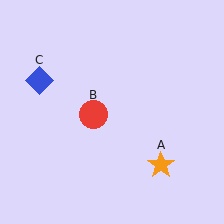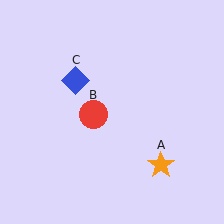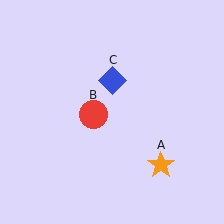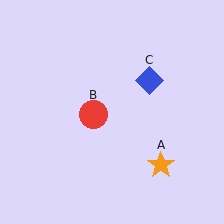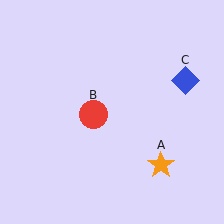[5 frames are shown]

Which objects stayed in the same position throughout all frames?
Orange star (object A) and red circle (object B) remained stationary.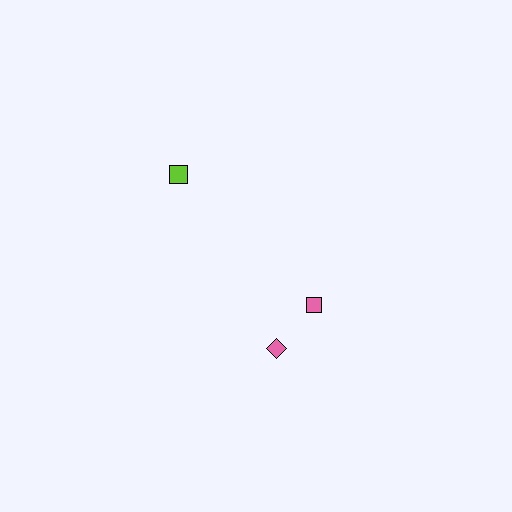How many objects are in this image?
There are 3 objects.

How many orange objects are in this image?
There are no orange objects.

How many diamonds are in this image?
There is 1 diamond.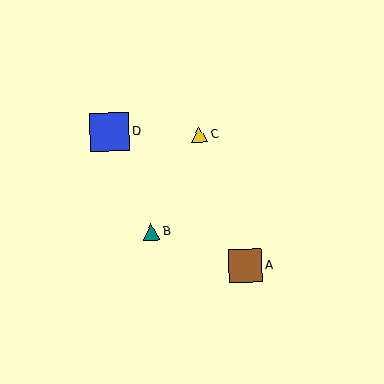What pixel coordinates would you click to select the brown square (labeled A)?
Click at (245, 266) to select the brown square A.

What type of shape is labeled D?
Shape D is a blue square.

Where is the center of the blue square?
The center of the blue square is at (110, 132).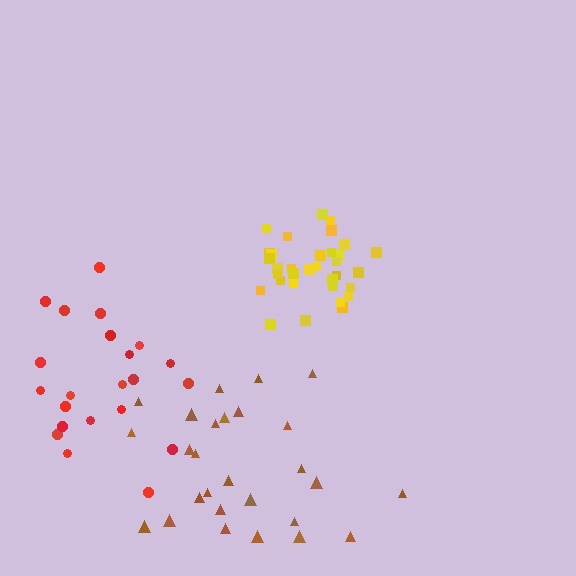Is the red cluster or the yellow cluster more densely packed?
Yellow.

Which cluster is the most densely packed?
Yellow.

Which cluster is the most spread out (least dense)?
Brown.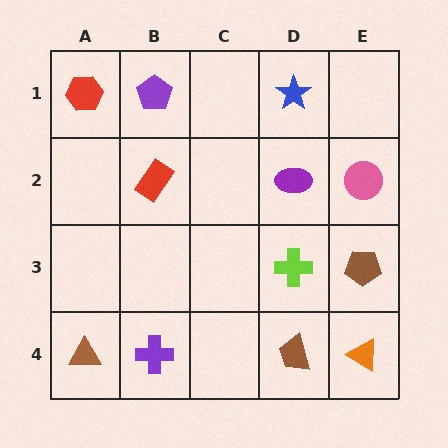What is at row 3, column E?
A brown pentagon.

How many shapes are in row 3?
2 shapes.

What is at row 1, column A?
A red hexagon.